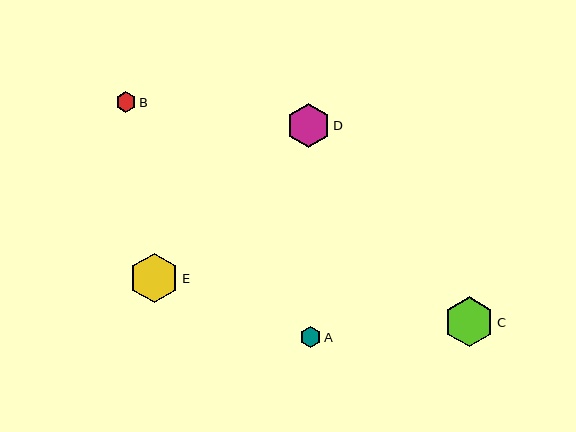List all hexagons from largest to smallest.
From largest to smallest: C, E, D, A, B.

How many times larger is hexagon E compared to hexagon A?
Hexagon E is approximately 2.3 times the size of hexagon A.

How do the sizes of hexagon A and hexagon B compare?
Hexagon A and hexagon B are approximately the same size.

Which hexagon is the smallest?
Hexagon B is the smallest with a size of approximately 21 pixels.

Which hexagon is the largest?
Hexagon C is the largest with a size of approximately 50 pixels.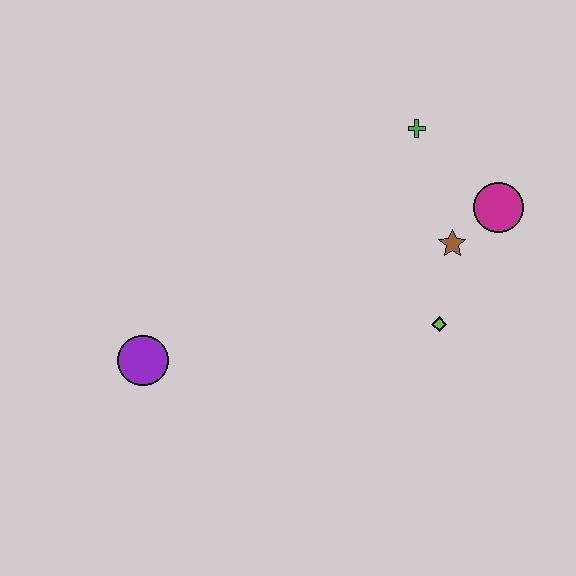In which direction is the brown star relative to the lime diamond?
The brown star is above the lime diamond.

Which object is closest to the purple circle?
The lime diamond is closest to the purple circle.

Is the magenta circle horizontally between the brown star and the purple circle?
No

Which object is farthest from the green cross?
The purple circle is farthest from the green cross.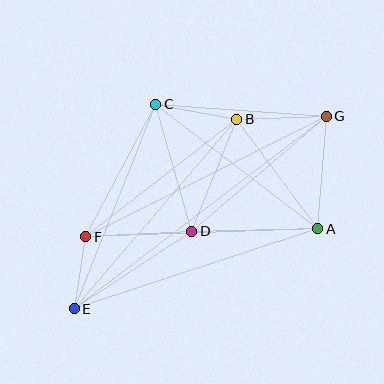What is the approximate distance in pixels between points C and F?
The distance between C and F is approximately 150 pixels.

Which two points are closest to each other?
Points E and F are closest to each other.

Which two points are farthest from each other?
Points E and G are farthest from each other.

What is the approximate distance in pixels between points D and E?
The distance between D and E is approximately 141 pixels.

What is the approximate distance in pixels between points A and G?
The distance between A and G is approximately 113 pixels.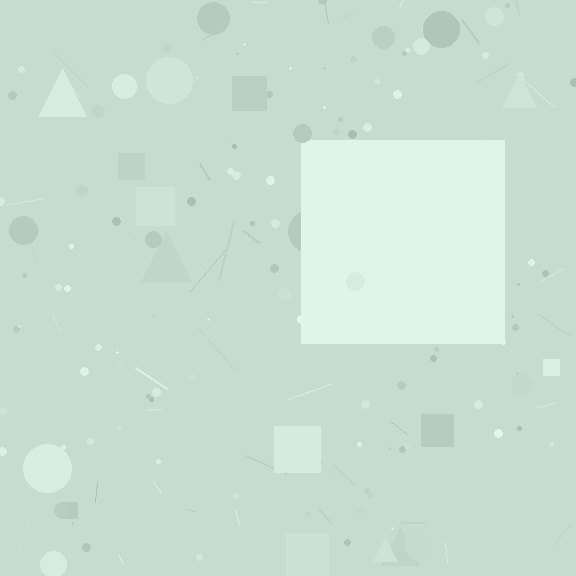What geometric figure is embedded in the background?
A square is embedded in the background.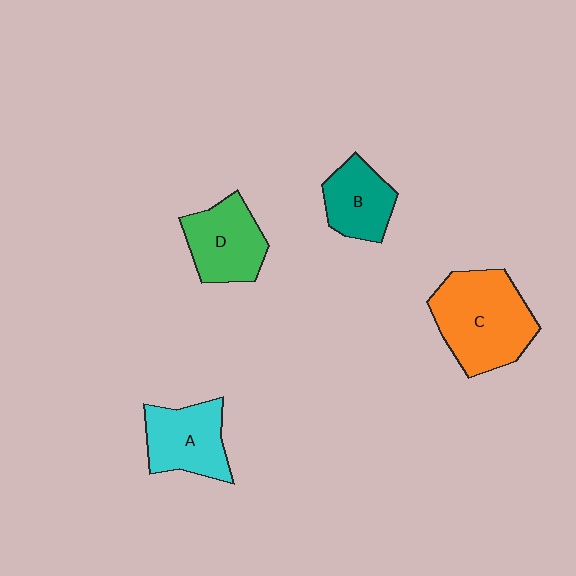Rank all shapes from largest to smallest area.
From largest to smallest: C (orange), D (green), A (cyan), B (teal).